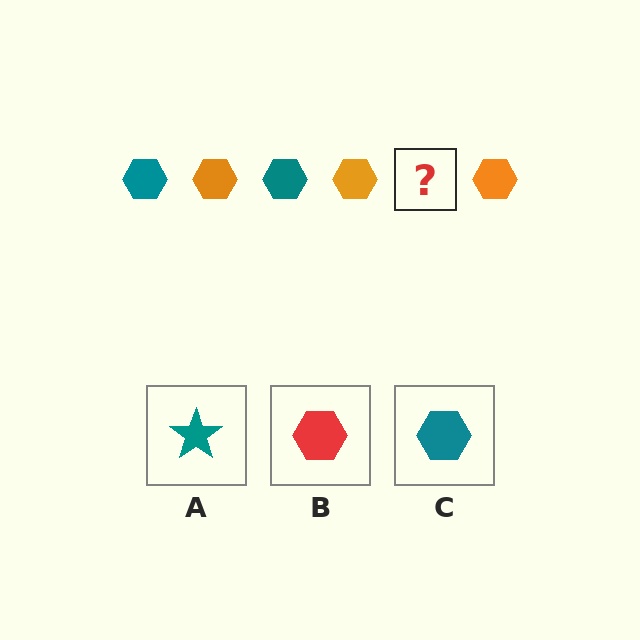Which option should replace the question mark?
Option C.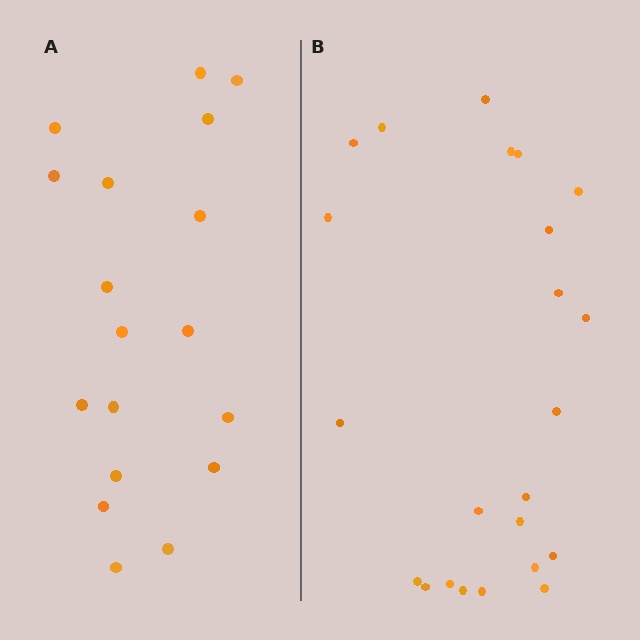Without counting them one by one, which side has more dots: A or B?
Region B (the right region) has more dots.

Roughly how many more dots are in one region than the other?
Region B has about 5 more dots than region A.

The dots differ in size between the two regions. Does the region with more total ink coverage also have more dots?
No. Region A has more total ink coverage because its dots are larger, but region B actually contains more individual dots. Total area can be misleading — the number of items is what matters here.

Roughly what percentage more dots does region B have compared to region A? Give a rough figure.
About 30% more.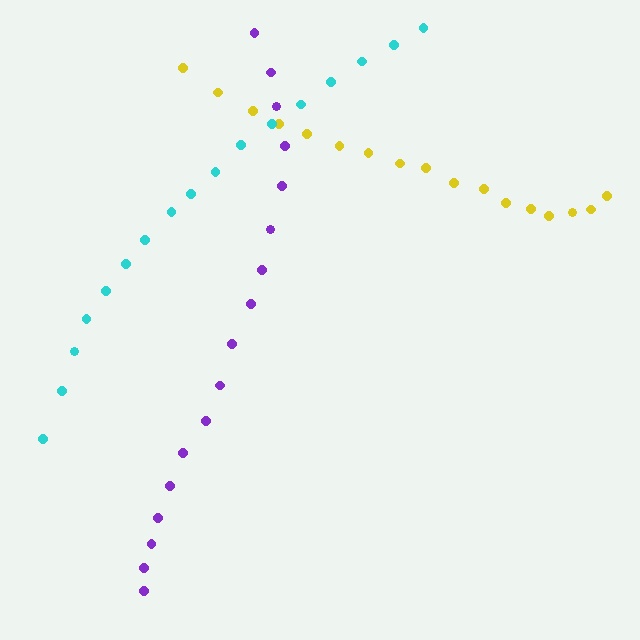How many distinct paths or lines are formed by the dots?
There are 3 distinct paths.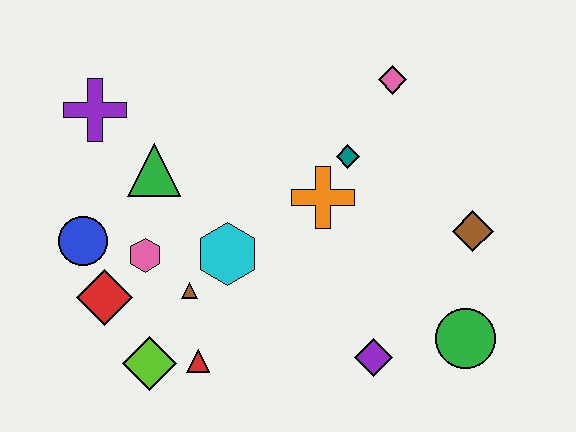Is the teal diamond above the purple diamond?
Yes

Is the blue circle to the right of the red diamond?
No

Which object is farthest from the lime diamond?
The pink diamond is farthest from the lime diamond.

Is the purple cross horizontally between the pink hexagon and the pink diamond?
No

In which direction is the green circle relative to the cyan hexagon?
The green circle is to the right of the cyan hexagon.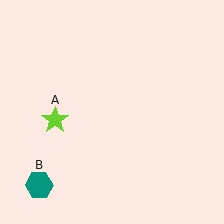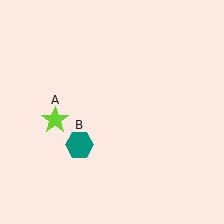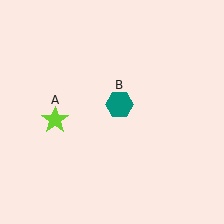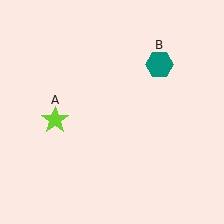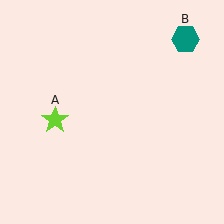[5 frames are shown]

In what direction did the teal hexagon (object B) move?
The teal hexagon (object B) moved up and to the right.